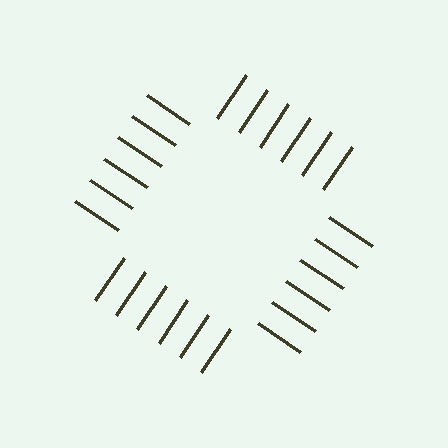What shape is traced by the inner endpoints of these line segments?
An illusory square — the line segments terminate on its edges but no continuous stroke is drawn.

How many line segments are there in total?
24 — 6 along each of the 4 edges.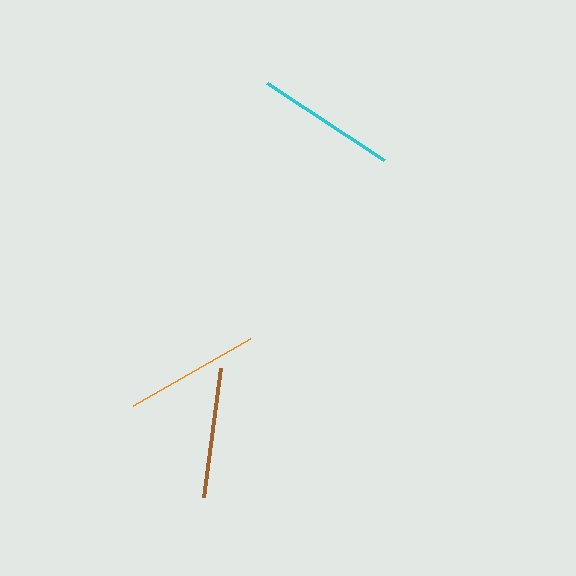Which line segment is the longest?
The cyan line is the longest at approximately 140 pixels.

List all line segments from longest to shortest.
From longest to shortest: cyan, orange, brown.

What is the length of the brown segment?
The brown segment is approximately 130 pixels long.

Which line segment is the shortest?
The brown line is the shortest at approximately 130 pixels.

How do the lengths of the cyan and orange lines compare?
The cyan and orange lines are approximately the same length.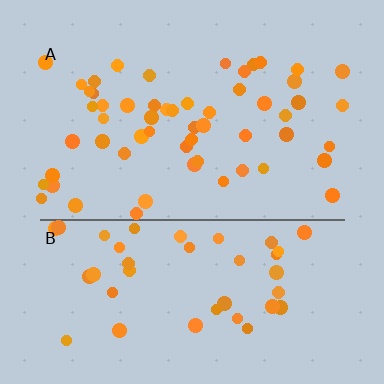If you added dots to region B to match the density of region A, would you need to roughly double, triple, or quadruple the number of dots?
Approximately double.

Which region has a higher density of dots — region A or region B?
A (the top).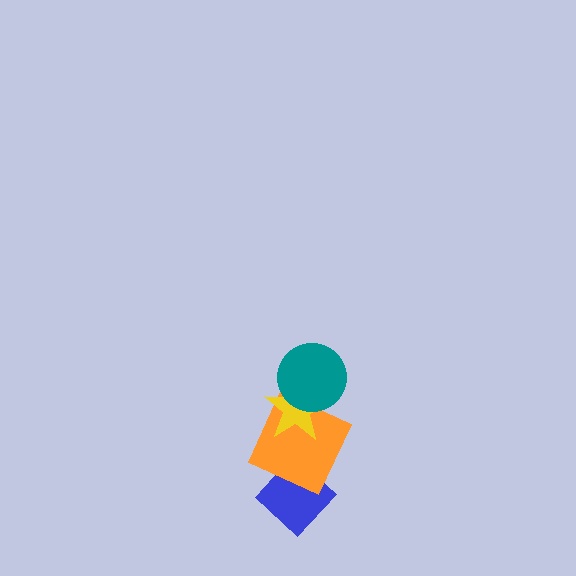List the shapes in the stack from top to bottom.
From top to bottom: the teal circle, the yellow star, the orange square, the blue diamond.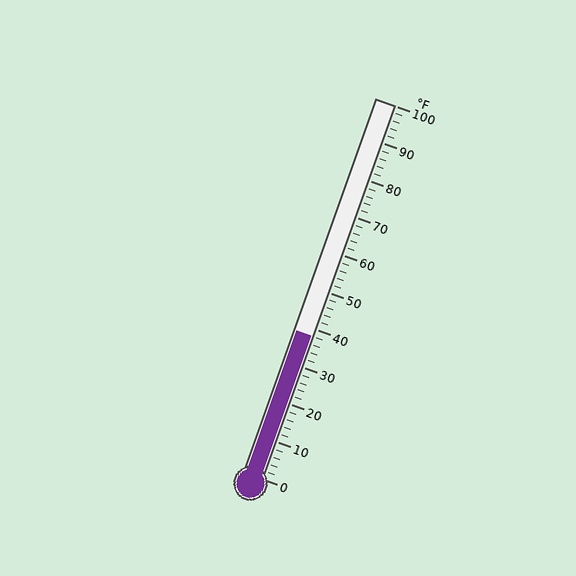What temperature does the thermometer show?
The thermometer shows approximately 38°F.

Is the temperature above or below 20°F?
The temperature is above 20°F.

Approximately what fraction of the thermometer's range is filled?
The thermometer is filled to approximately 40% of its range.